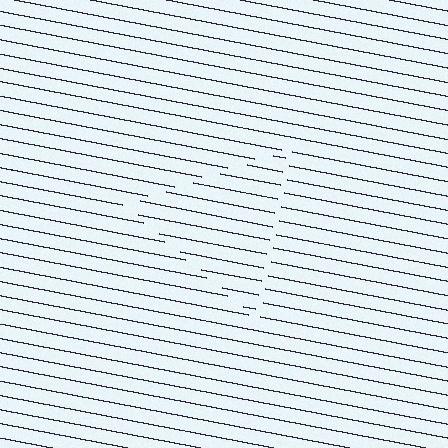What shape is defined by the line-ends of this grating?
An illusory triangle. The interior of the shape contains the same grating, shifted by half a period — the contour is defined by the phase discontinuity where line-ends from the inner and outer gratings abut.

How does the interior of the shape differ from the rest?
The interior of the shape contains the same grating, shifted by half a period — the contour is defined by the phase discontinuity where line-ends from the inner and outer gratings abut.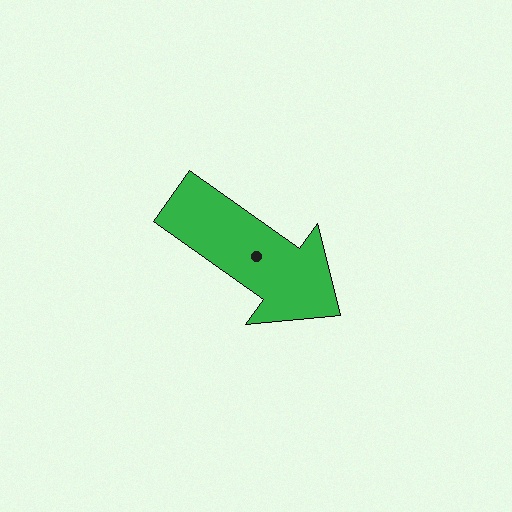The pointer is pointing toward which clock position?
Roughly 4 o'clock.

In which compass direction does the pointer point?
Southeast.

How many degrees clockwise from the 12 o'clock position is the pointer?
Approximately 125 degrees.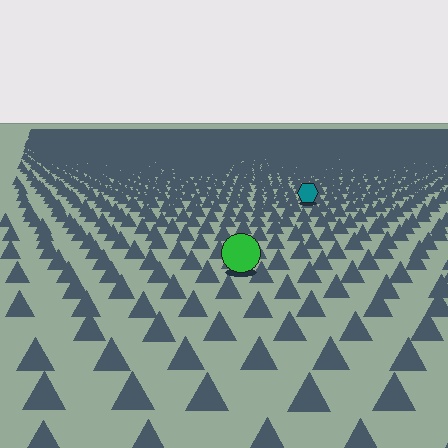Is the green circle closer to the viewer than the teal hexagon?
Yes. The green circle is closer — you can tell from the texture gradient: the ground texture is coarser near it.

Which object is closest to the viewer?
The green circle is closest. The texture marks near it are larger and more spread out.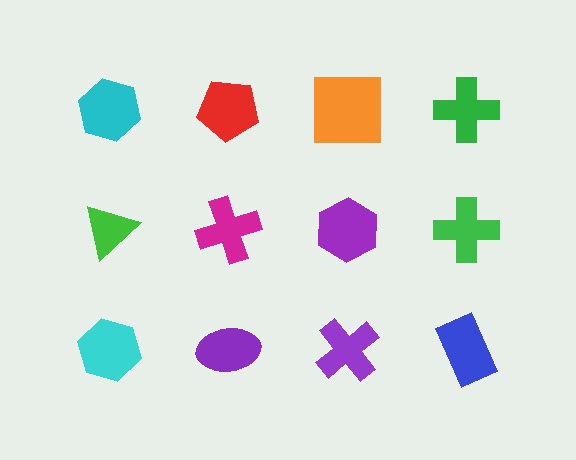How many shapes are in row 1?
4 shapes.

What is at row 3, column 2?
A purple ellipse.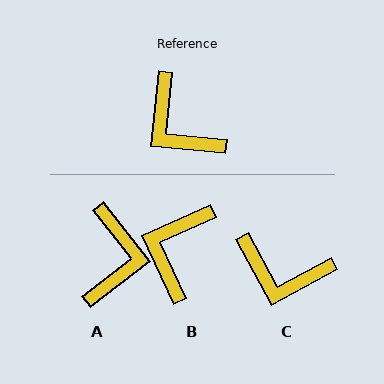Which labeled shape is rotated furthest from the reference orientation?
A, about 134 degrees away.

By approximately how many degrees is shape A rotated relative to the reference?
Approximately 134 degrees counter-clockwise.